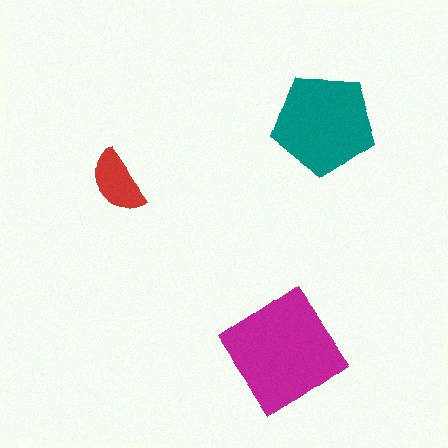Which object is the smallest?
The red semicircle.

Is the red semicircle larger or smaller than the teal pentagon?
Smaller.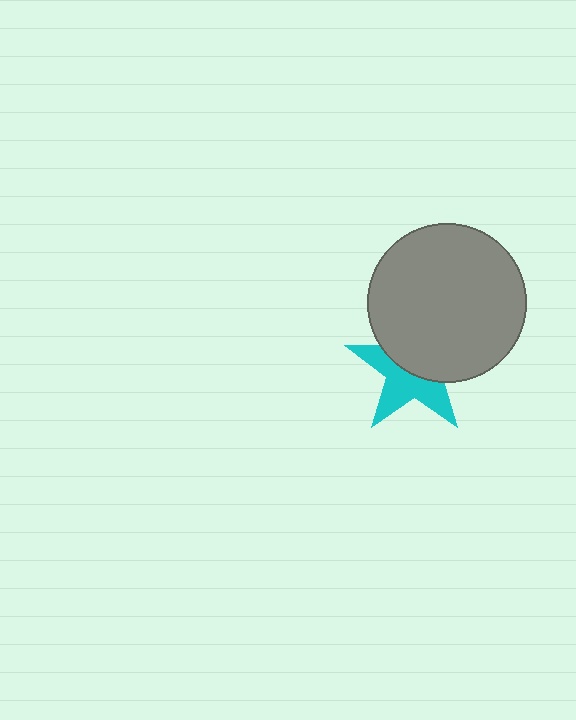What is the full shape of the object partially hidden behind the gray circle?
The partially hidden object is a cyan star.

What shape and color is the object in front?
The object in front is a gray circle.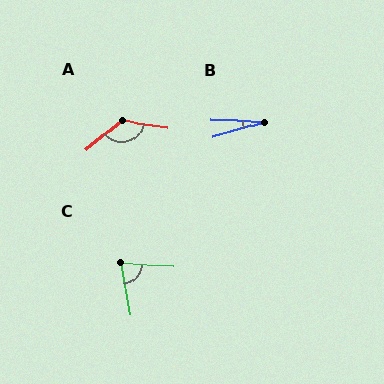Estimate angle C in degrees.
Approximately 77 degrees.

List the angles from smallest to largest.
B (18°), C (77°), A (132°).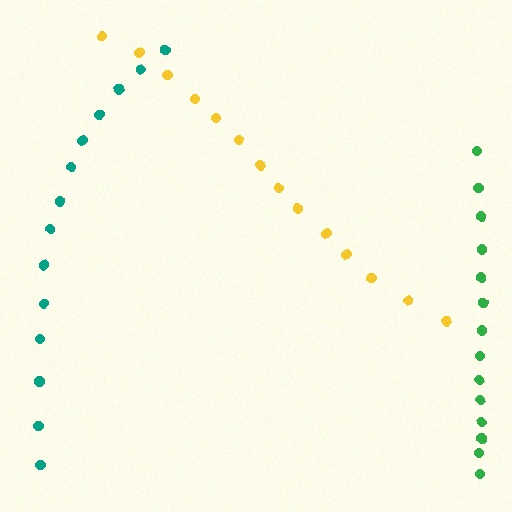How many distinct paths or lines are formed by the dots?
There are 3 distinct paths.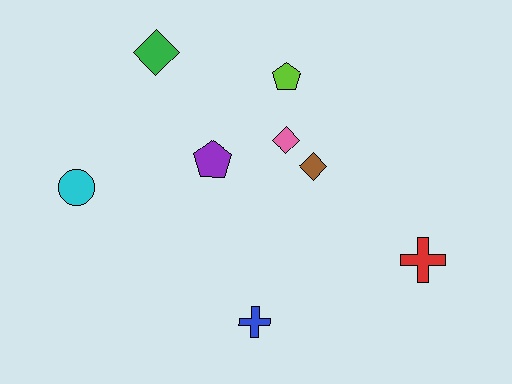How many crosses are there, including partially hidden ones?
There are 2 crosses.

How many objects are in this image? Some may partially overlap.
There are 8 objects.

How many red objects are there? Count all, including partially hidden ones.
There is 1 red object.